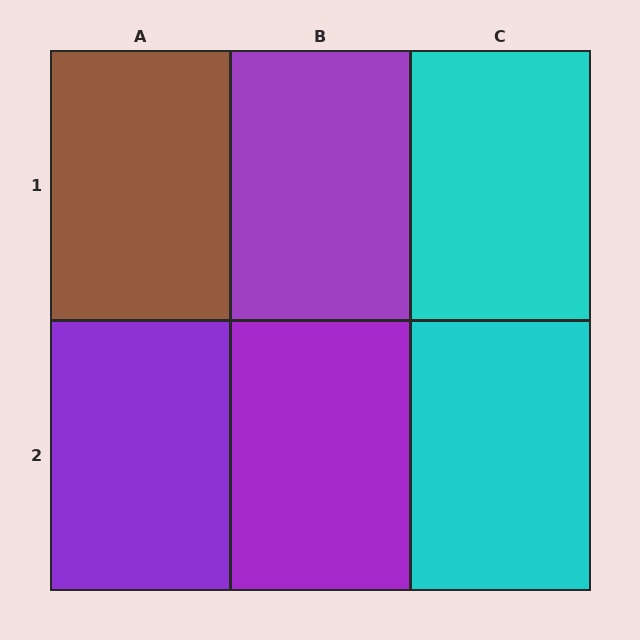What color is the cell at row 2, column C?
Cyan.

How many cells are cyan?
2 cells are cyan.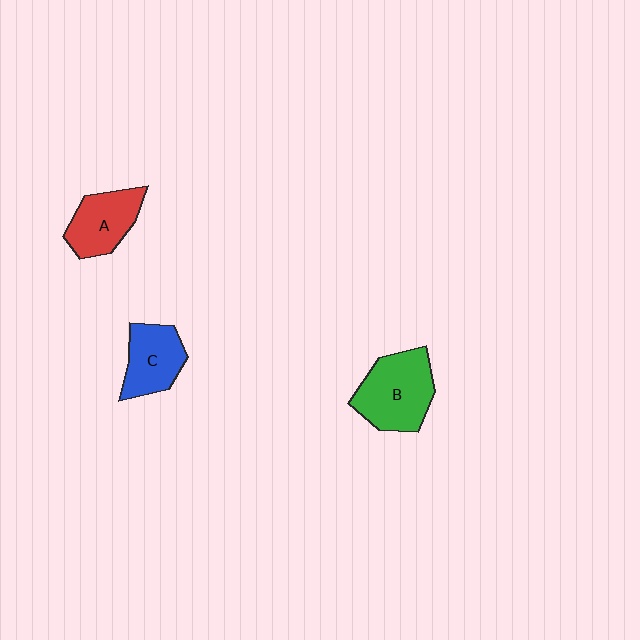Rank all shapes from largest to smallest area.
From largest to smallest: B (green), A (red), C (blue).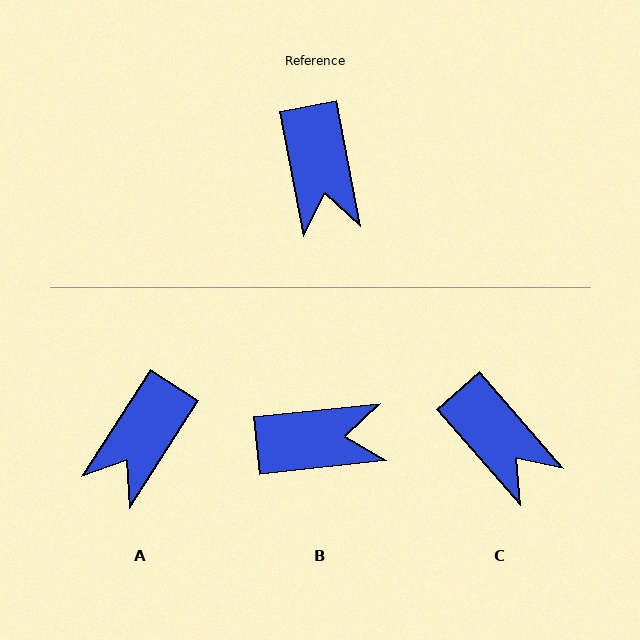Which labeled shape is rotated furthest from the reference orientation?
B, about 85 degrees away.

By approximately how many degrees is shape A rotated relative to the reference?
Approximately 44 degrees clockwise.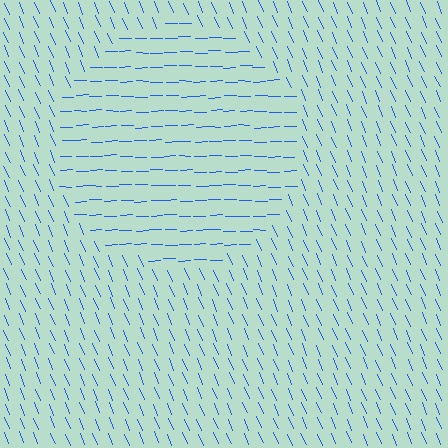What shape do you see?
I see a circle.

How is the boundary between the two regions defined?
The boundary is defined purely by a change in line orientation (approximately 68 degrees difference). All lines are the same color and thickness.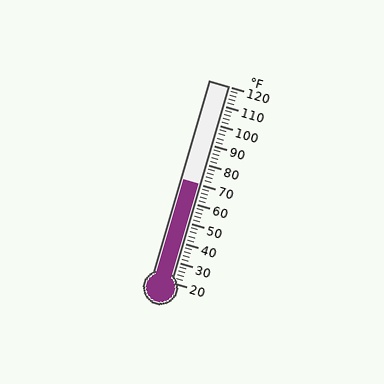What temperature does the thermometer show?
The thermometer shows approximately 70°F.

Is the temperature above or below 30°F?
The temperature is above 30°F.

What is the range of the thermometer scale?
The thermometer scale ranges from 20°F to 120°F.